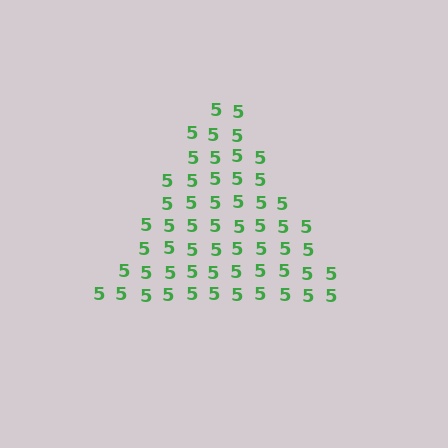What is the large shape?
The large shape is a triangle.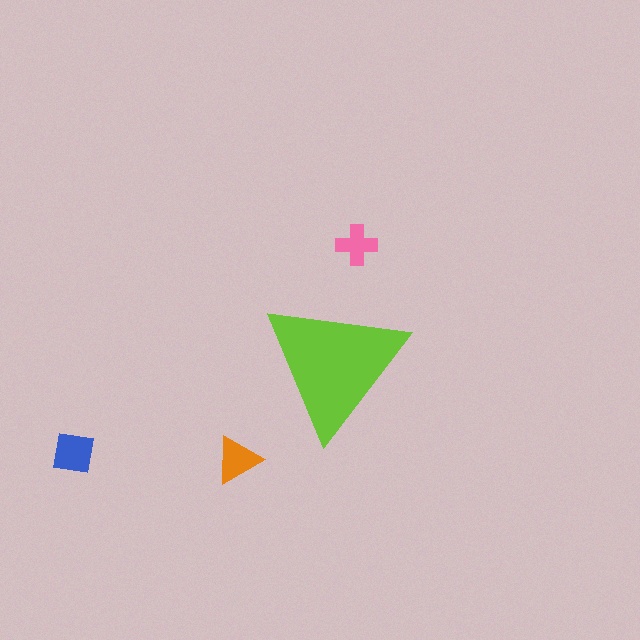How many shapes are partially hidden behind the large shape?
0 shapes are partially hidden.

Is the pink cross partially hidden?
No, the pink cross is fully visible.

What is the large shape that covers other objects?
A lime triangle.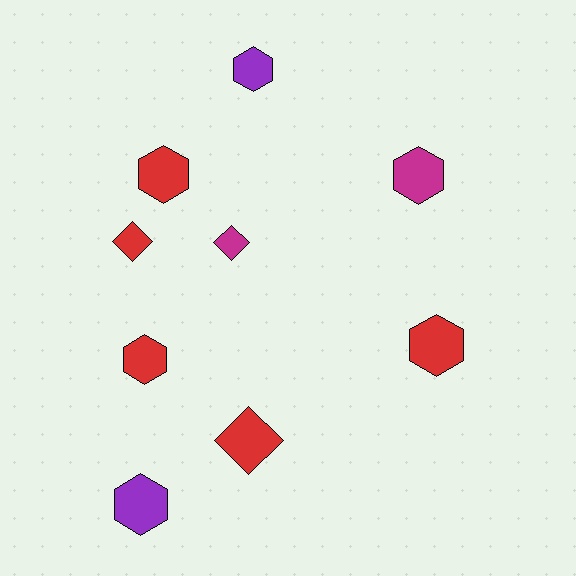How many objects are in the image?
There are 9 objects.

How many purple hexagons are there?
There are 2 purple hexagons.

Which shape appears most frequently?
Hexagon, with 6 objects.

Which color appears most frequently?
Red, with 5 objects.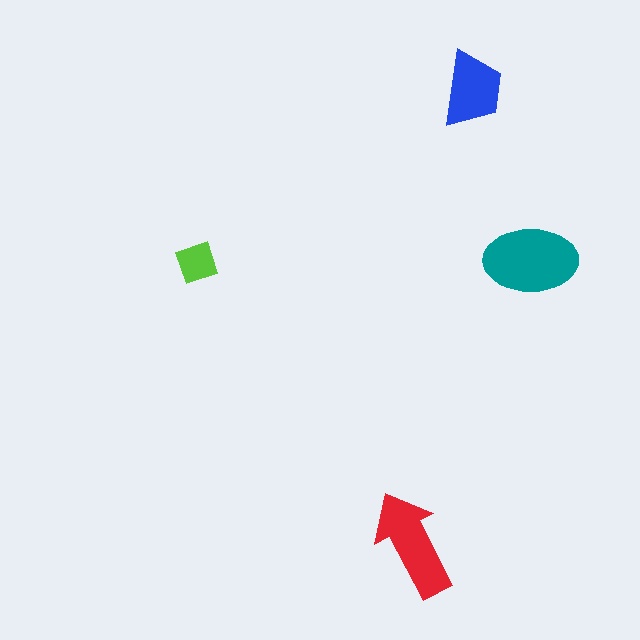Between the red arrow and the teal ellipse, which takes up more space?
The teal ellipse.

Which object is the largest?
The teal ellipse.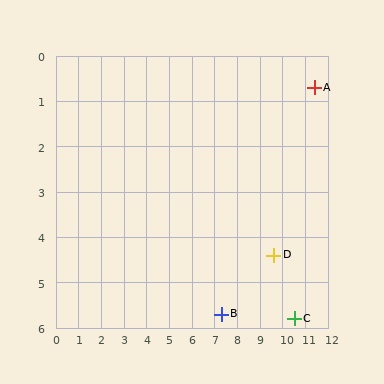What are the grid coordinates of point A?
Point A is at approximately (11.4, 0.7).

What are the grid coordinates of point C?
Point C is at approximately (10.5, 5.8).